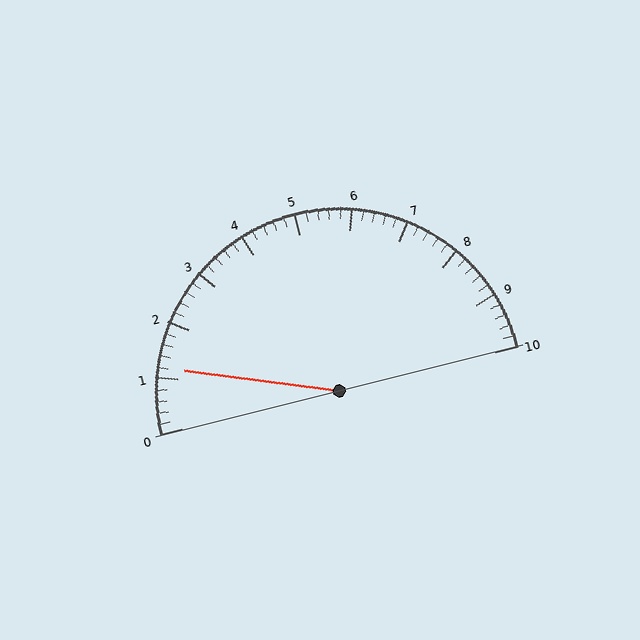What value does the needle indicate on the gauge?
The needle indicates approximately 1.2.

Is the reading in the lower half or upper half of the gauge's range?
The reading is in the lower half of the range (0 to 10).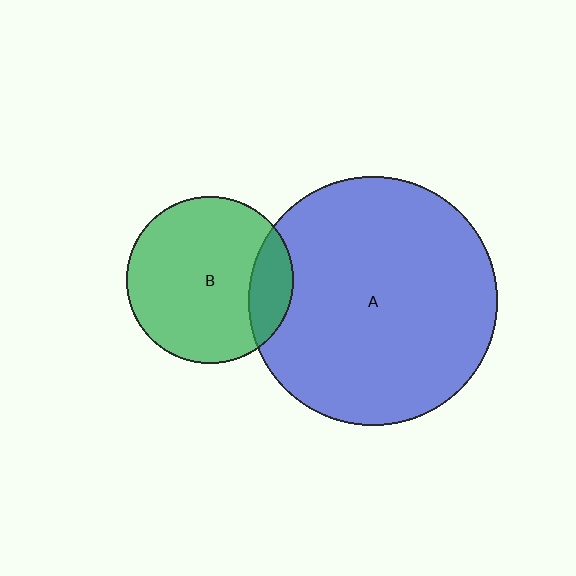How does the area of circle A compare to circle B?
Approximately 2.2 times.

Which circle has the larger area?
Circle A (blue).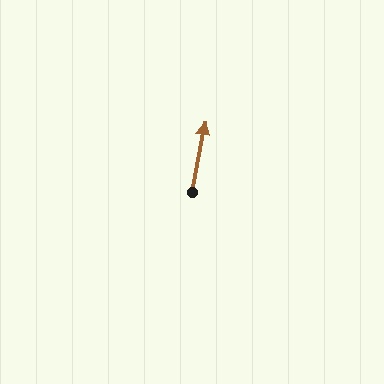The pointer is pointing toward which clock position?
Roughly 12 o'clock.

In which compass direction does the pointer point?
North.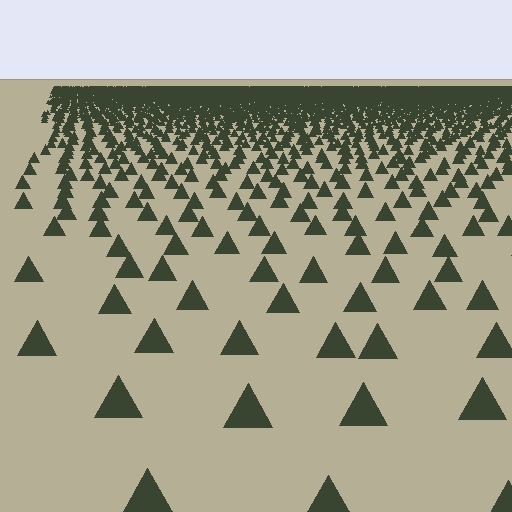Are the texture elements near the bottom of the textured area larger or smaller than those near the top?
Larger. Near the bottom, elements are closer to the viewer and appear at a bigger on-screen size.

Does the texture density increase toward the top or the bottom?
Density increases toward the top.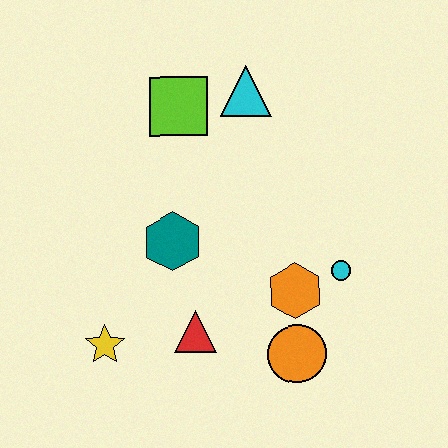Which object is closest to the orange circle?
The orange hexagon is closest to the orange circle.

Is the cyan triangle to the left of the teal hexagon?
No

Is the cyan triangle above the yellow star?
Yes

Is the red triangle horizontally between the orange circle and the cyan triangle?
No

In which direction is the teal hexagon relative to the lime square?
The teal hexagon is below the lime square.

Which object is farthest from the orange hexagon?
The lime square is farthest from the orange hexagon.